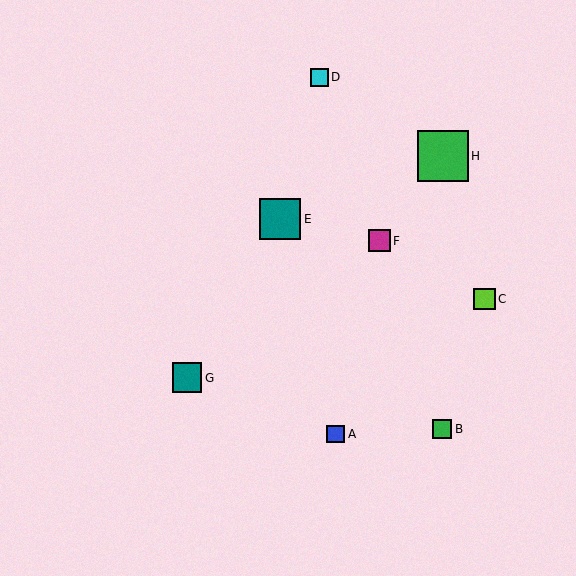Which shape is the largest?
The green square (labeled H) is the largest.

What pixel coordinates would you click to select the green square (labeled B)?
Click at (442, 429) to select the green square B.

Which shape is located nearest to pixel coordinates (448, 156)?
The green square (labeled H) at (443, 156) is nearest to that location.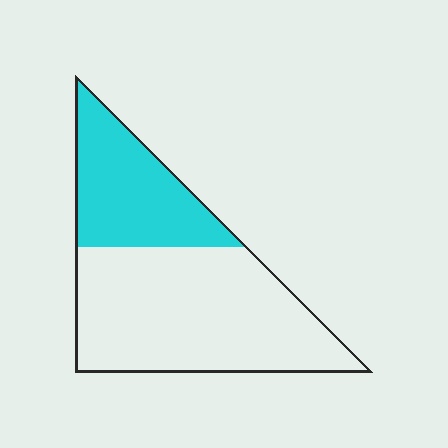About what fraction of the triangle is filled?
About one third (1/3).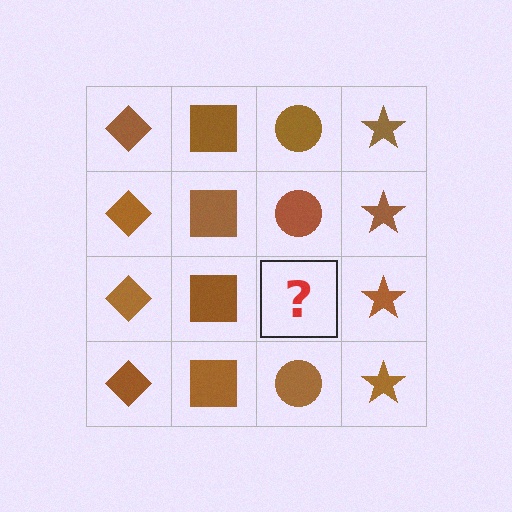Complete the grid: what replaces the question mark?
The question mark should be replaced with a brown circle.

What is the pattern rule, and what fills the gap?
The rule is that each column has a consistent shape. The gap should be filled with a brown circle.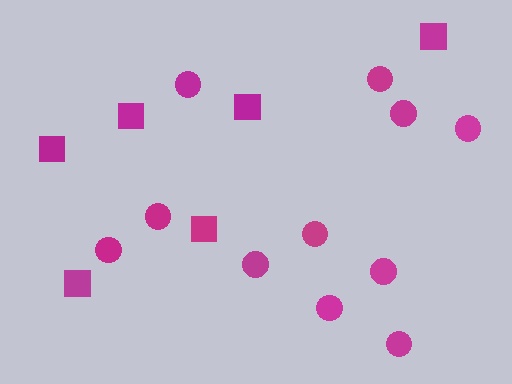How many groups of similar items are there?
There are 2 groups: one group of circles (11) and one group of squares (6).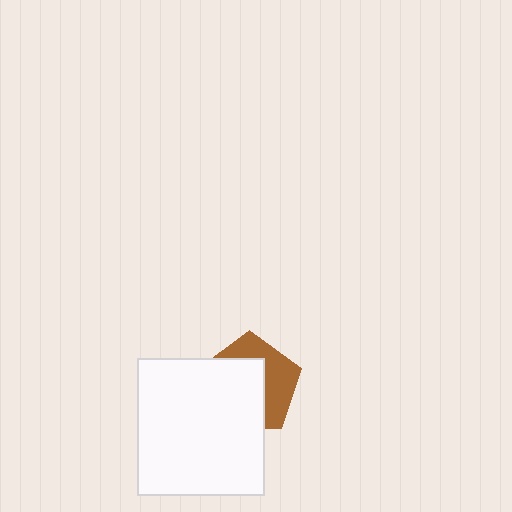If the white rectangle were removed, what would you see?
You would see the complete brown pentagon.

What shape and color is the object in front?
The object in front is a white rectangle.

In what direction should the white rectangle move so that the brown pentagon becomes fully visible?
The white rectangle should move toward the lower-left. That is the shortest direction to clear the overlap and leave the brown pentagon fully visible.